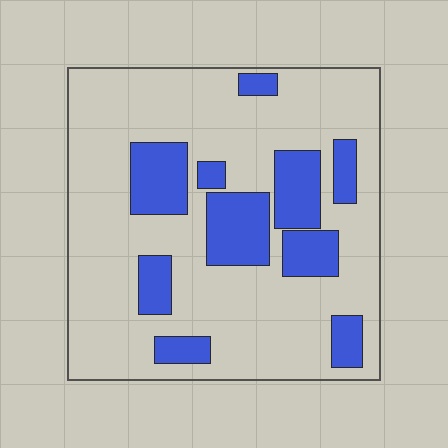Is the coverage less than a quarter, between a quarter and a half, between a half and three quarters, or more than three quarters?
Less than a quarter.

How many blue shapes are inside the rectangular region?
10.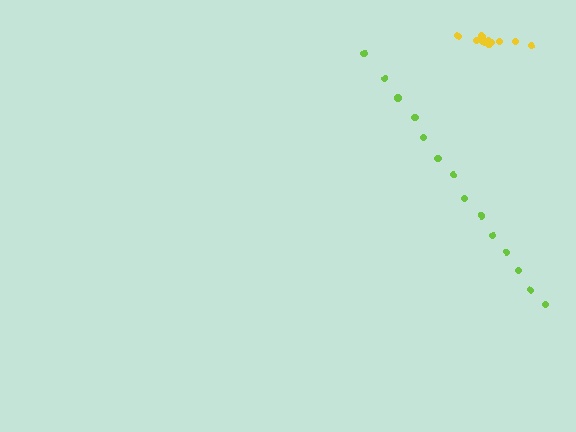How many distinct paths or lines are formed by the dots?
There are 2 distinct paths.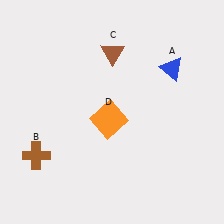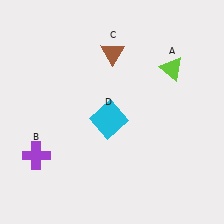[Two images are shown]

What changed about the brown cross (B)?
In Image 1, B is brown. In Image 2, it changed to purple.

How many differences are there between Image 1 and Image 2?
There are 3 differences between the two images.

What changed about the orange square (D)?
In Image 1, D is orange. In Image 2, it changed to cyan.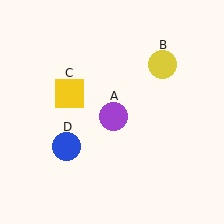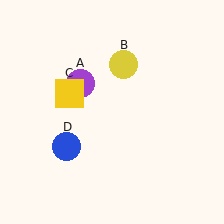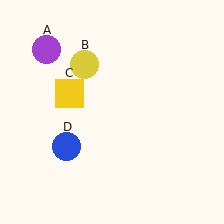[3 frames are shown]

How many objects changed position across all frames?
2 objects changed position: purple circle (object A), yellow circle (object B).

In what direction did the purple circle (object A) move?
The purple circle (object A) moved up and to the left.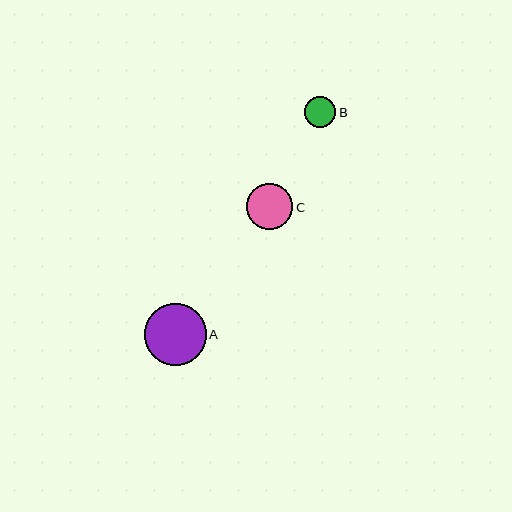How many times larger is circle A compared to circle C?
Circle A is approximately 1.4 times the size of circle C.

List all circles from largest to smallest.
From largest to smallest: A, C, B.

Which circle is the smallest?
Circle B is the smallest with a size of approximately 31 pixels.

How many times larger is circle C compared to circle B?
Circle C is approximately 1.5 times the size of circle B.